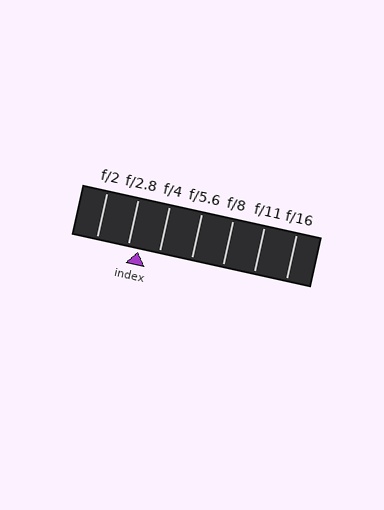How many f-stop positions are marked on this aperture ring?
There are 7 f-stop positions marked.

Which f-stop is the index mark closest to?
The index mark is closest to f/2.8.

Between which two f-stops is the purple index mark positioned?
The index mark is between f/2.8 and f/4.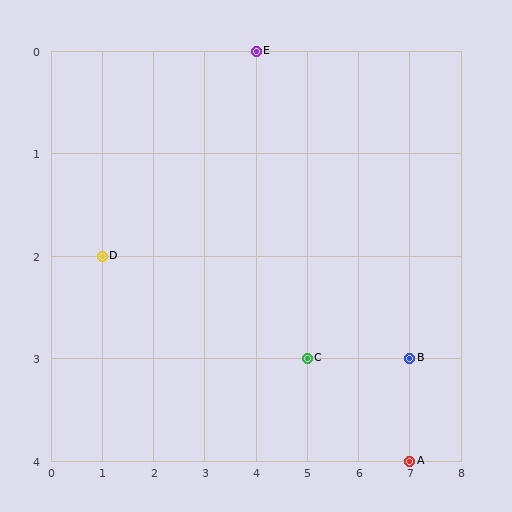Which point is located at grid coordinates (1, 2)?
Point D is at (1, 2).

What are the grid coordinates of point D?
Point D is at grid coordinates (1, 2).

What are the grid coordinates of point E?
Point E is at grid coordinates (4, 0).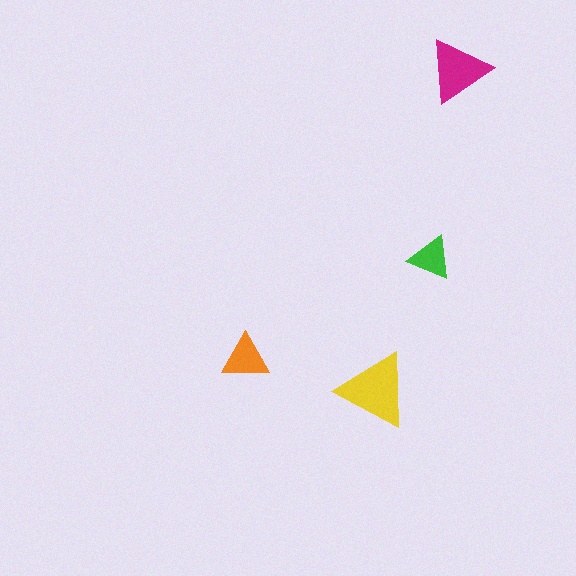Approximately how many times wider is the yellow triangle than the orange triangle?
About 1.5 times wider.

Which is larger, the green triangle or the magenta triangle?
The magenta one.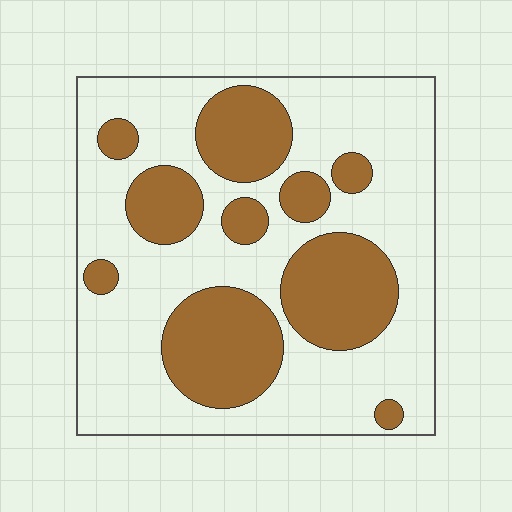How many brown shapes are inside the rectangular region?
10.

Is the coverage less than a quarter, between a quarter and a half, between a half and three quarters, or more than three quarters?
Between a quarter and a half.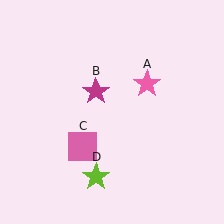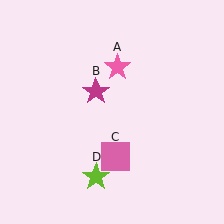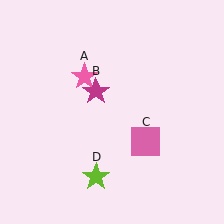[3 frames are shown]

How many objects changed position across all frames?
2 objects changed position: pink star (object A), pink square (object C).